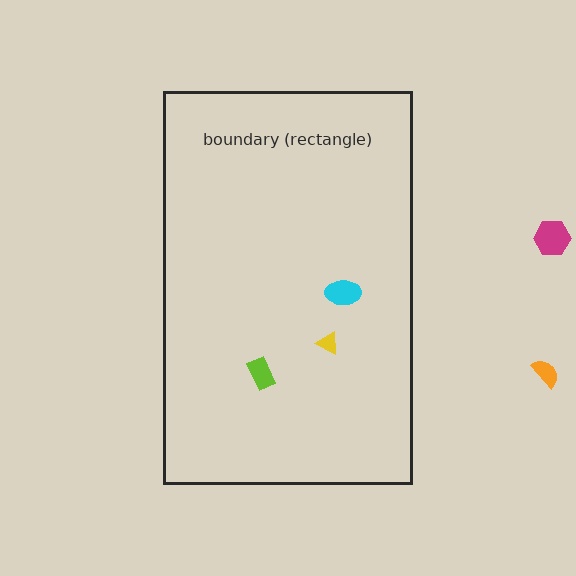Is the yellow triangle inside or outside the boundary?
Inside.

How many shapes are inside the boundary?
3 inside, 2 outside.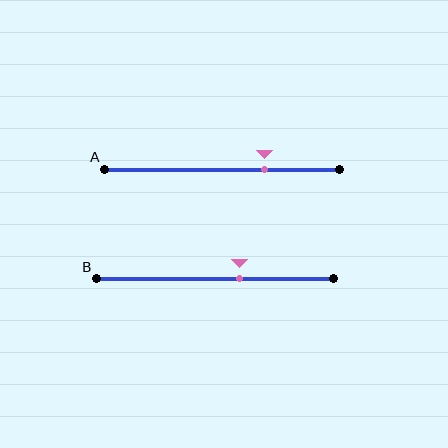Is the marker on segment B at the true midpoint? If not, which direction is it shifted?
No, the marker on segment B is shifted to the right by about 10% of the segment length.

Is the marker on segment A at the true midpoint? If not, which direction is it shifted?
No, the marker on segment A is shifted to the right by about 18% of the segment length.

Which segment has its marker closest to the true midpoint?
Segment B has its marker closest to the true midpoint.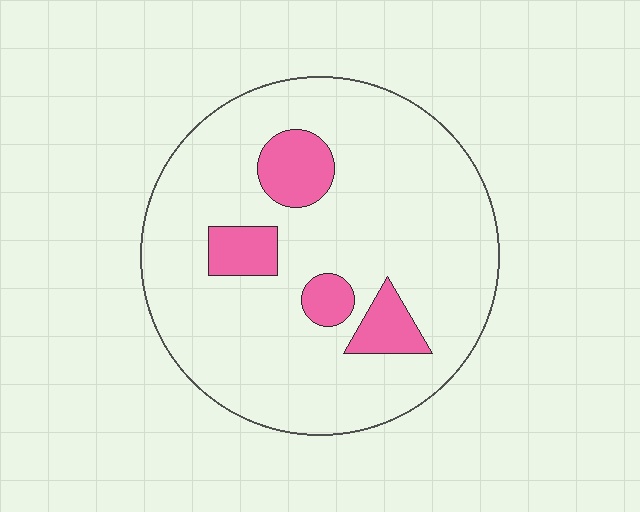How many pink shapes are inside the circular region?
4.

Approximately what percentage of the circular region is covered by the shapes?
Approximately 15%.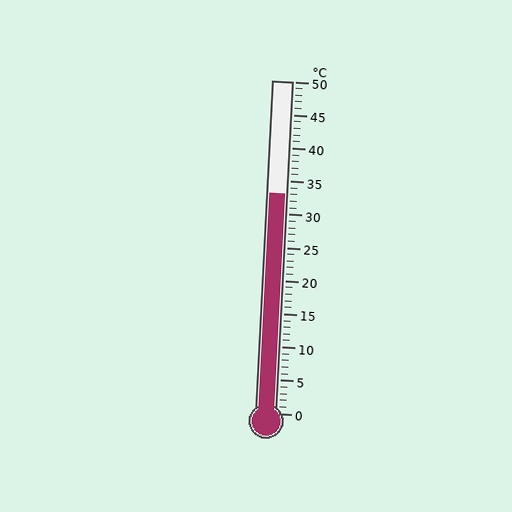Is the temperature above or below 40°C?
The temperature is below 40°C.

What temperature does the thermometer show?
The thermometer shows approximately 33°C.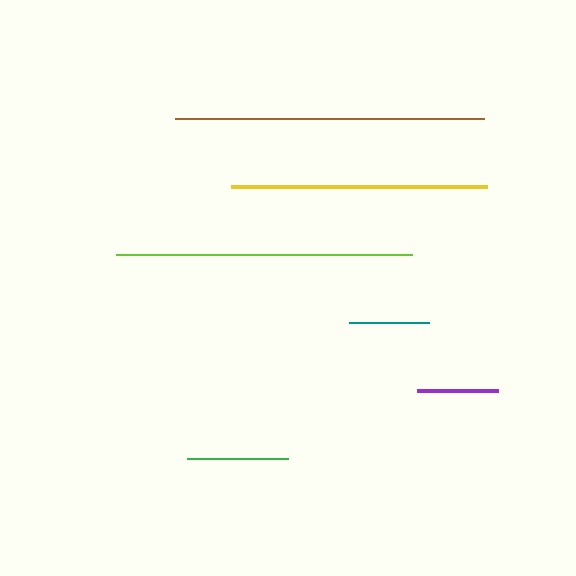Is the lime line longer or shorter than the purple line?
The lime line is longer than the purple line.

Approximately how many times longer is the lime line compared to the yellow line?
The lime line is approximately 1.2 times the length of the yellow line.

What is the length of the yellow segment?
The yellow segment is approximately 256 pixels long.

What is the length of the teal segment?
The teal segment is approximately 80 pixels long.